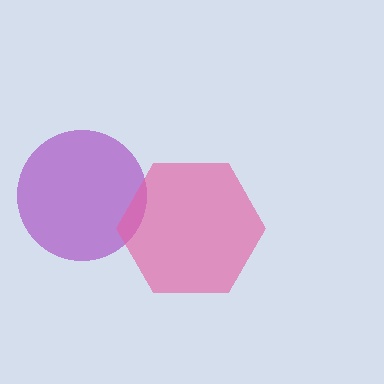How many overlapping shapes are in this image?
There are 2 overlapping shapes in the image.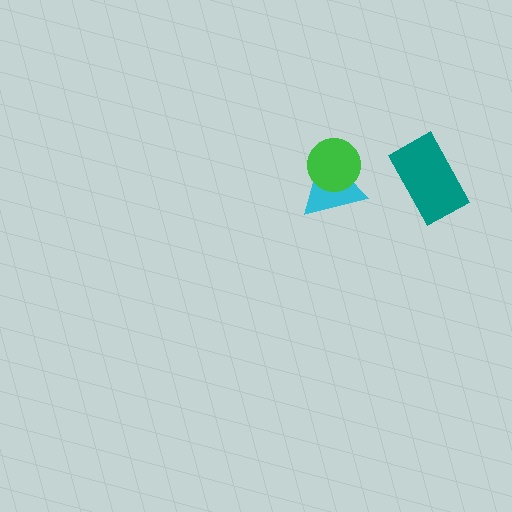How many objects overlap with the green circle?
1 object overlaps with the green circle.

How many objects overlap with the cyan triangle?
1 object overlaps with the cyan triangle.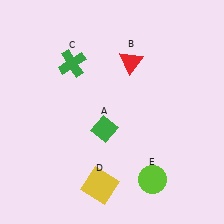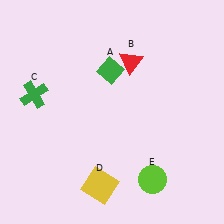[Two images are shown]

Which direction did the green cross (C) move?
The green cross (C) moved left.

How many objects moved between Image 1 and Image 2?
2 objects moved between the two images.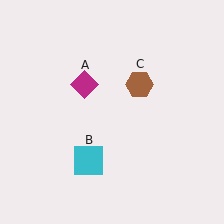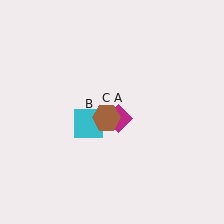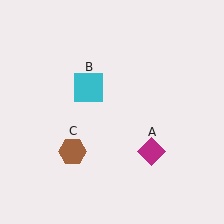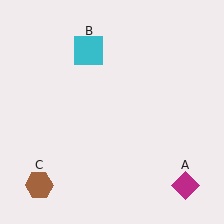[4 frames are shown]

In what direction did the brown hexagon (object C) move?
The brown hexagon (object C) moved down and to the left.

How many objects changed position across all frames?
3 objects changed position: magenta diamond (object A), cyan square (object B), brown hexagon (object C).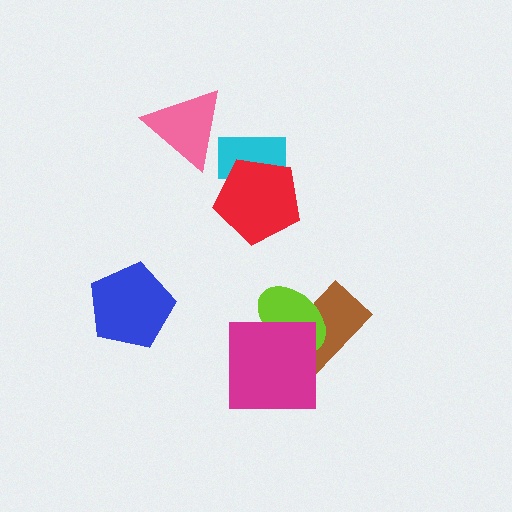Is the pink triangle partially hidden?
No, no other shape covers it.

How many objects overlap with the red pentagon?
1 object overlaps with the red pentagon.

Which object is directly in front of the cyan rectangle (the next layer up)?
The pink triangle is directly in front of the cyan rectangle.